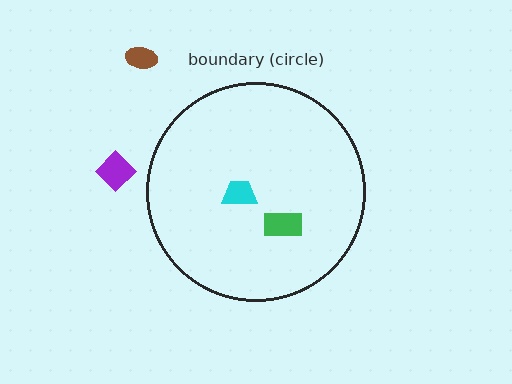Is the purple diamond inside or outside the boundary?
Outside.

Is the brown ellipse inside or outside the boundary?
Outside.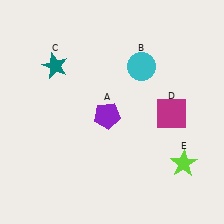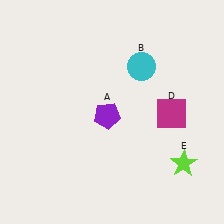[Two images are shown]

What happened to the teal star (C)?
The teal star (C) was removed in Image 2. It was in the top-left area of Image 1.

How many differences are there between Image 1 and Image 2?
There is 1 difference between the two images.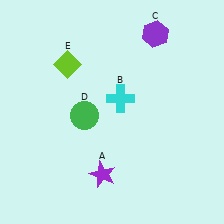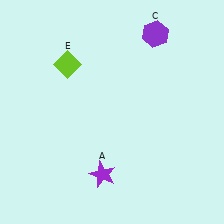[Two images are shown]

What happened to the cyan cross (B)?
The cyan cross (B) was removed in Image 2. It was in the top-right area of Image 1.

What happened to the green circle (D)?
The green circle (D) was removed in Image 2. It was in the bottom-left area of Image 1.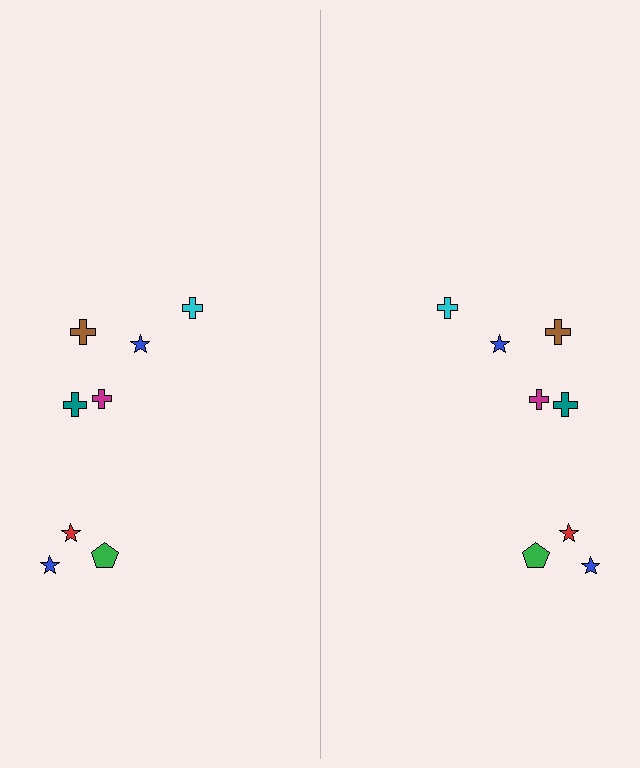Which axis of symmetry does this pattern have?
The pattern has a vertical axis of symmetry running through the center of the image.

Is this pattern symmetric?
Yes, this pattern has bilateral (reflection) symmetry.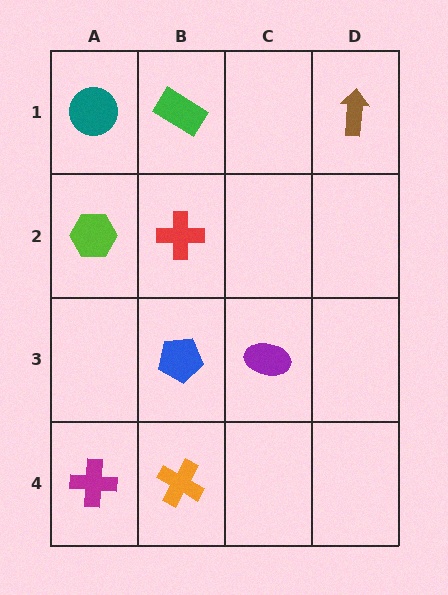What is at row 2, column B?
A red cross.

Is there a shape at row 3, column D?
No, that cell is empty.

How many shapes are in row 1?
3 shapes.